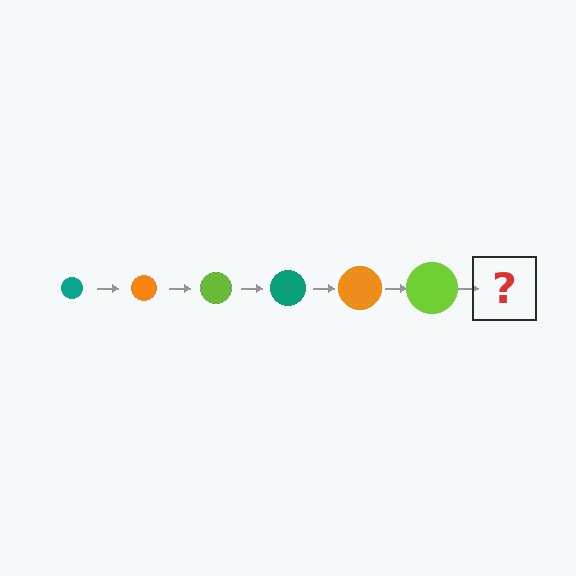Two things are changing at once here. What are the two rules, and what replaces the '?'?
The two rules are that the circle grows larger each step and the color cycles through teal, orange, and lime. The '?' should be a teal circle, larger than the previous one.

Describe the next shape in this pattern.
It should be a teal circle, larger than the previous one.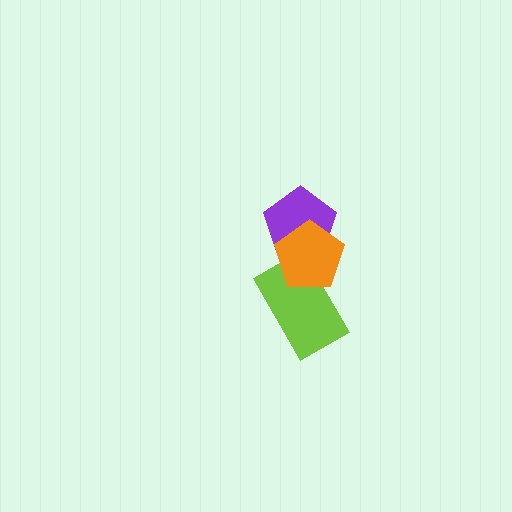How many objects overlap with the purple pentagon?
1 object overlaps with the purple pentagon.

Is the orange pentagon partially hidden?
No, no other shape covers it.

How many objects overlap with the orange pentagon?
2 objects overlap with the orange pentagon.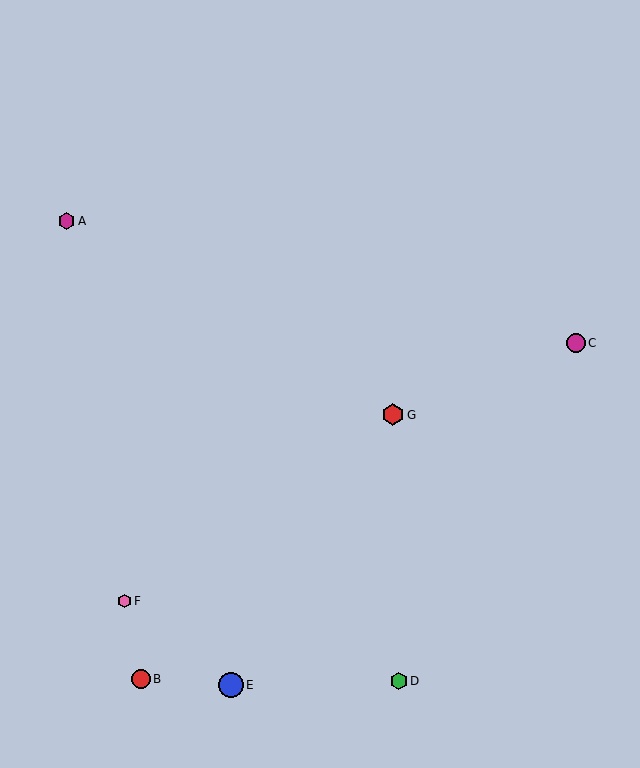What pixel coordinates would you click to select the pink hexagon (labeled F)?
Click at (124, 601) to select the pink hexagon F.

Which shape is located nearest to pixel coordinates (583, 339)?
The magenta circle (labeled C) at (576, 343) is nearest to that location.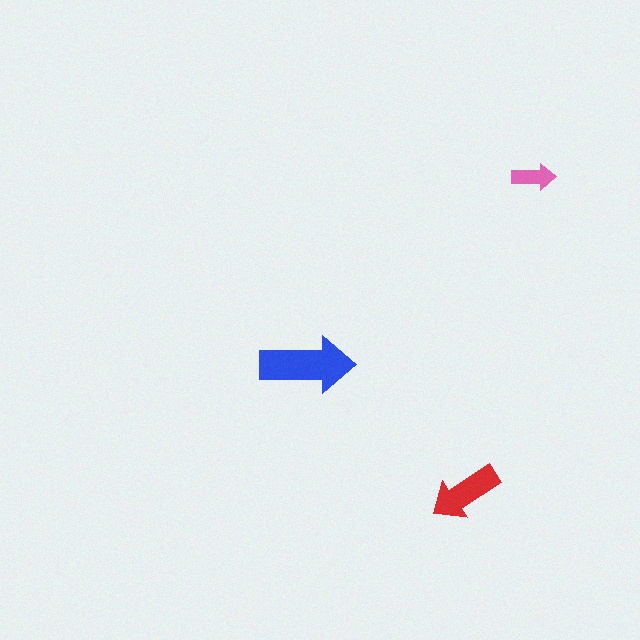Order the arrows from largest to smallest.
the blue one, the red one, the pink one.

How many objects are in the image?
There are 3 objects in the image.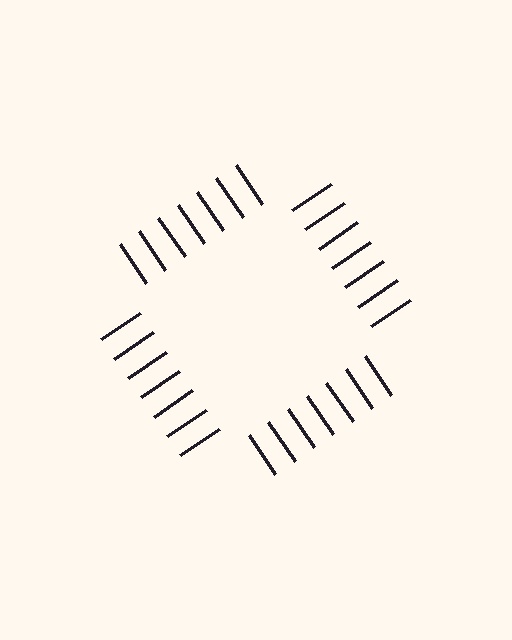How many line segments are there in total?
28 — 7 along each of the 4 edges.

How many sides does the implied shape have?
4 sides — the line-ends trace a square.